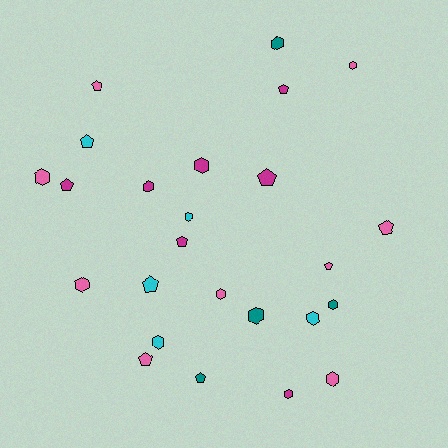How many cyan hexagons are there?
There are 3 cyan hexagons.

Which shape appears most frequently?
Hexagon, with 14 objects.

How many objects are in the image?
There are 25 objects.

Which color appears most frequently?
Pink, with 9 objects.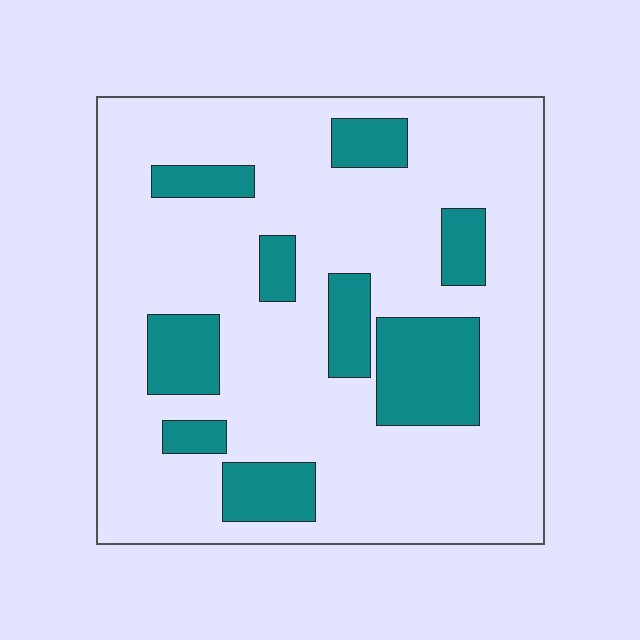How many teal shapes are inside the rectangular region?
9.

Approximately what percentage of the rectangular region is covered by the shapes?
Approximately 20%.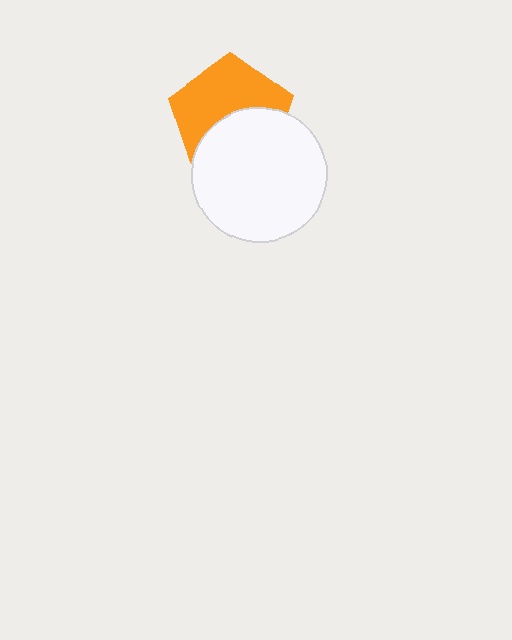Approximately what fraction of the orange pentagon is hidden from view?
Roughly 46% of the orange pentagon is hidden behind the white circle.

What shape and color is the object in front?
The object in front is a white circle.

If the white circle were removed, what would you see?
You would see the complete orange pentagon.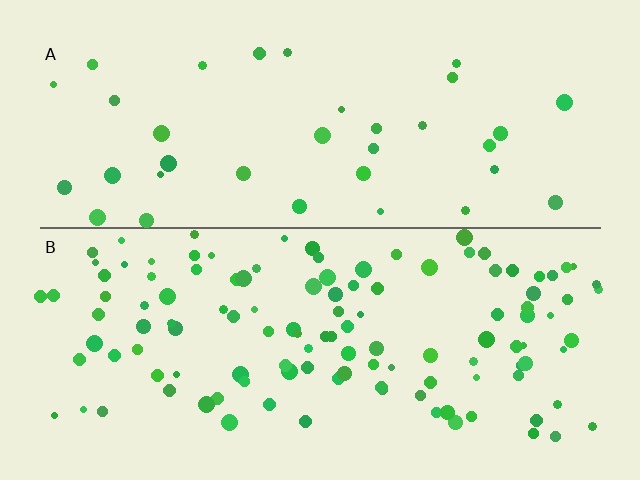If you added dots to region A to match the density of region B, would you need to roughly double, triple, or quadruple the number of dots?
Approximately triple.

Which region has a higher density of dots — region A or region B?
B (the bottom).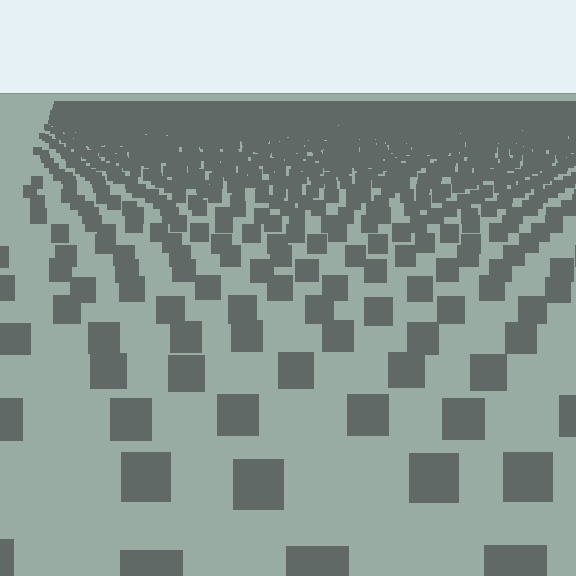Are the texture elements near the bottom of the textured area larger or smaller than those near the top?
Larger. Near the bottom, elements are closer to the viewer and appear at a bigger on-screen size.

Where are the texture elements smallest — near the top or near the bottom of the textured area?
Near the top.